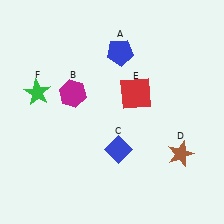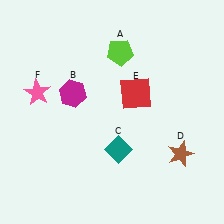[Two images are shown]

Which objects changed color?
A changed from blue to lime. C changed from blue to teal. F changed from green to pink.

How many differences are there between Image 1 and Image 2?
There are 3 differences between the two images.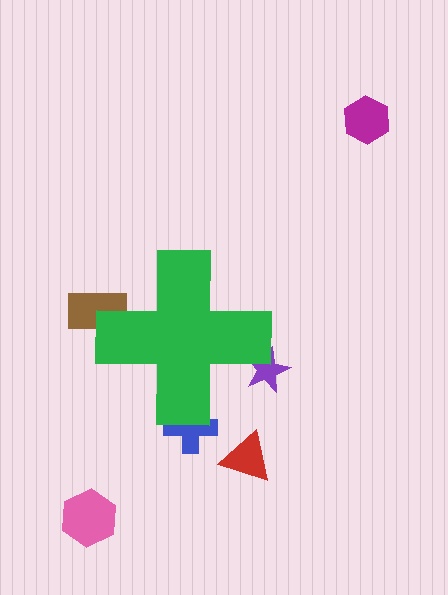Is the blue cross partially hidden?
Yes, the blue cross is partially hidden behind the green cross.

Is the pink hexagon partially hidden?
No, the pink hexagon is fully visible.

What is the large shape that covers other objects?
A green cross.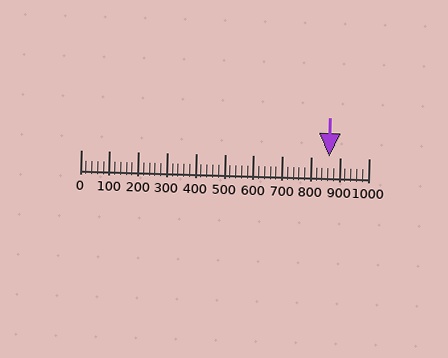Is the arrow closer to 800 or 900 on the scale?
The arrow is closer to 900.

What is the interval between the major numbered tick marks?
The major tick marks are spaced 100 units apart.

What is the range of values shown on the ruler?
The ruler shows values from 0 to 1000.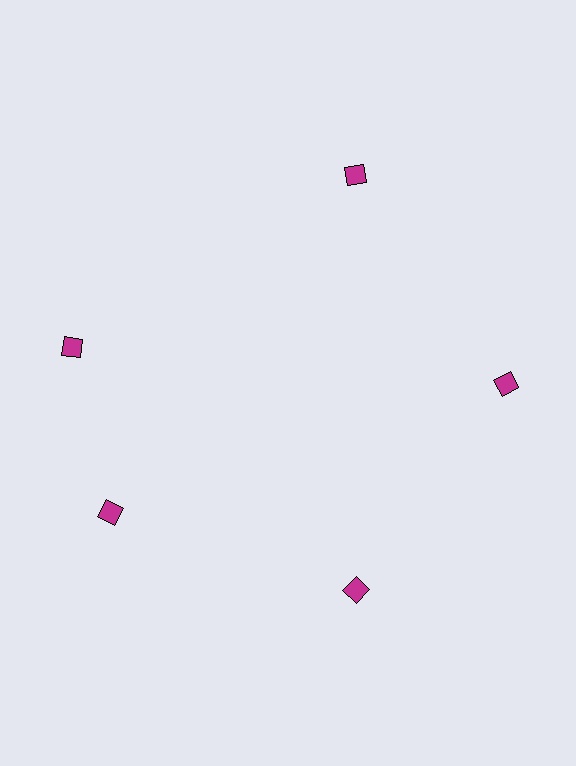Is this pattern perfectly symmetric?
No. The 5 magenta diamonds are arranged in a ring, but one element near the 10 o'clock position is rotated out of alignment along the ring, breaking the 5-fold rotational symmetry.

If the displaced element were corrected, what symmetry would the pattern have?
It would have 5-fold rotational symmetry — the pattern would map onto itself every 72 degrees.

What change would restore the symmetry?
The symmetry would be restored by rotating it back into even spacing with its neighbors so that all 5 diamonds sit at equal angles and equal distance from the center.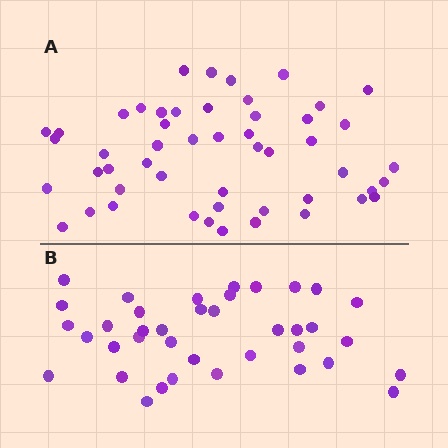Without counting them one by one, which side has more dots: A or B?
Region A (the top region) has more dots.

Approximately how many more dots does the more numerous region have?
Region A has approximately 15 more dots than region B.